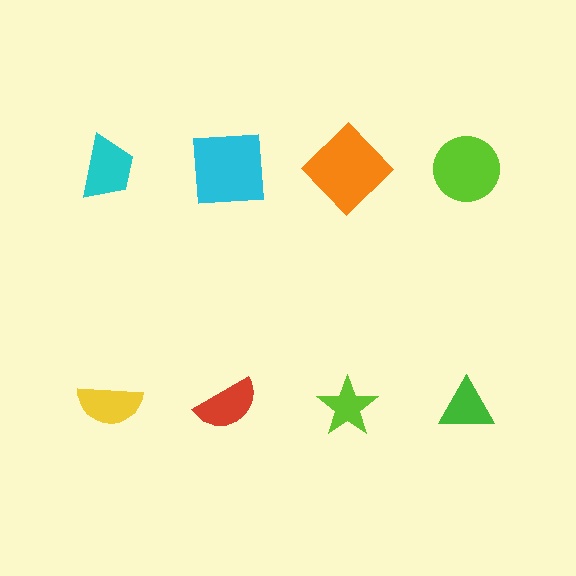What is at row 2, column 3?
A lime star.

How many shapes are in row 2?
4 shapes.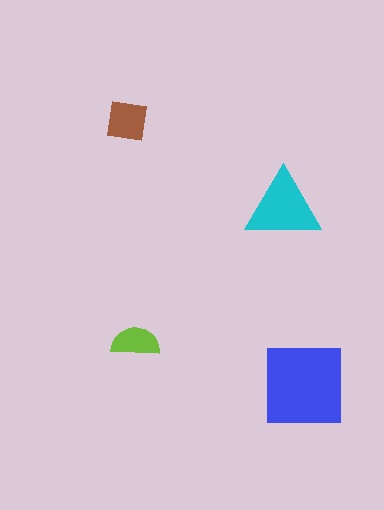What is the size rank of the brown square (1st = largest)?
3rd.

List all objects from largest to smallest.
The blue square, the cyan triangle, the brown square, the lime semicircle.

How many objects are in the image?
There are 4 objects in the image.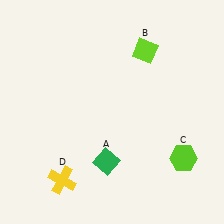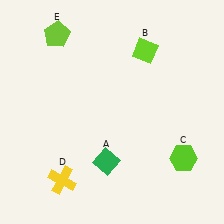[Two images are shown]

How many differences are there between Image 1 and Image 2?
There is 1 difference between the two images.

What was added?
A lime pentagon (E) was added in Image 2.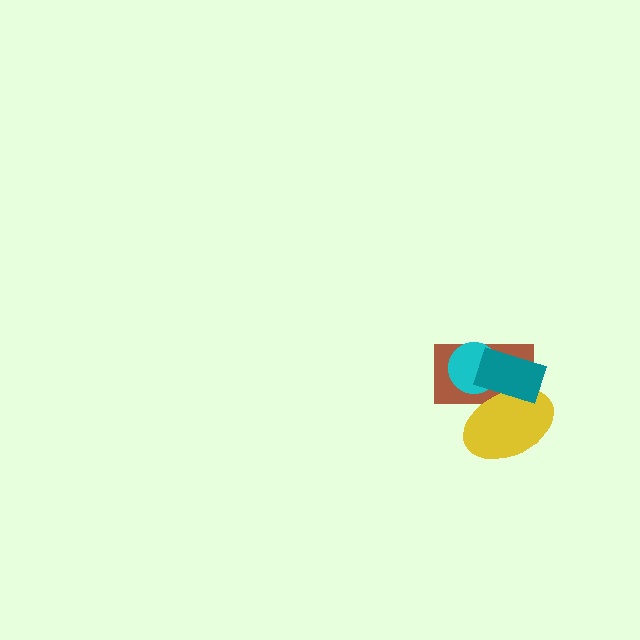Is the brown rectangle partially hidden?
Yes, it is partially covered by another shape.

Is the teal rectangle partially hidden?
No, no other shape covers it.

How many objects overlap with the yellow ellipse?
3 objects overlap with the yellow ellipse.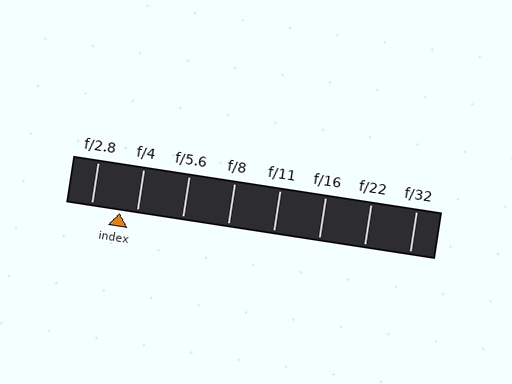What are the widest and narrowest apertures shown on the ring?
The widest aperture shown is f/2.8 and the narrowest is f/32.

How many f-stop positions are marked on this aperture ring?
There are 8 f-stop positions marked.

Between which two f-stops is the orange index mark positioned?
The index mark is between f/2.8 and f/4.